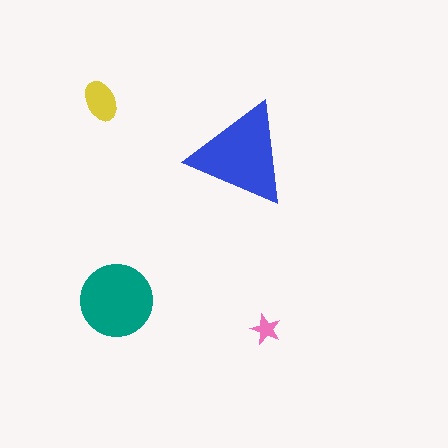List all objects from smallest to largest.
The pink star, the yellow ellipse, the teal circle, the blue triangle.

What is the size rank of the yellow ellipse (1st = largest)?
3rd.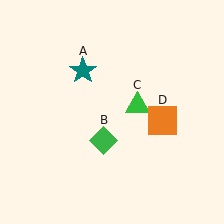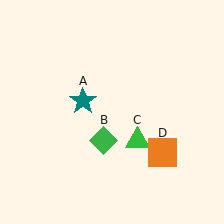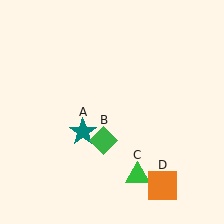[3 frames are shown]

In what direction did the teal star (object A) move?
The teal star (object A) moved down.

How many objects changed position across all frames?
3 objects changed position: teal star (object A), green triangle (object C), orange square (object D).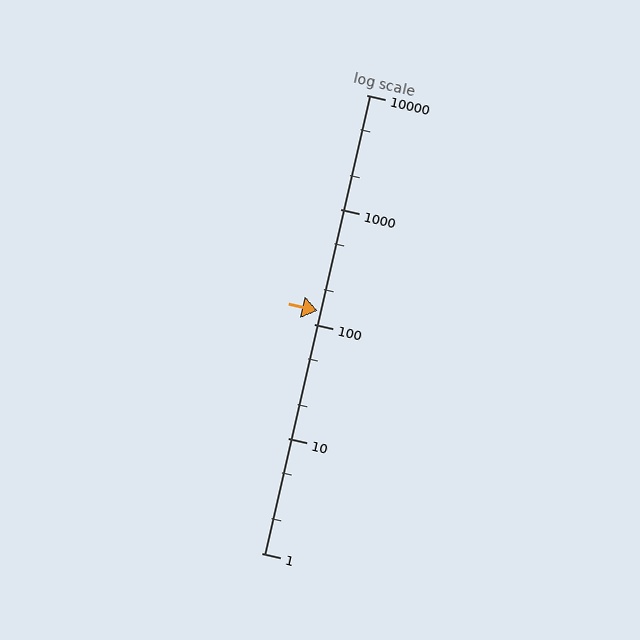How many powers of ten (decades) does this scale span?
The scale spans 4 decades, from 1 to 10000.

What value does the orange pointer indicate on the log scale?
The pointer indicates approximately 130.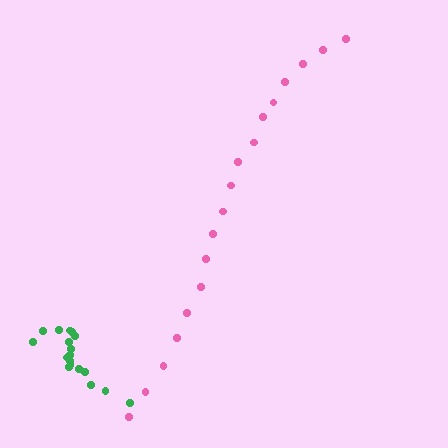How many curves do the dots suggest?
There are 2 distinct paths.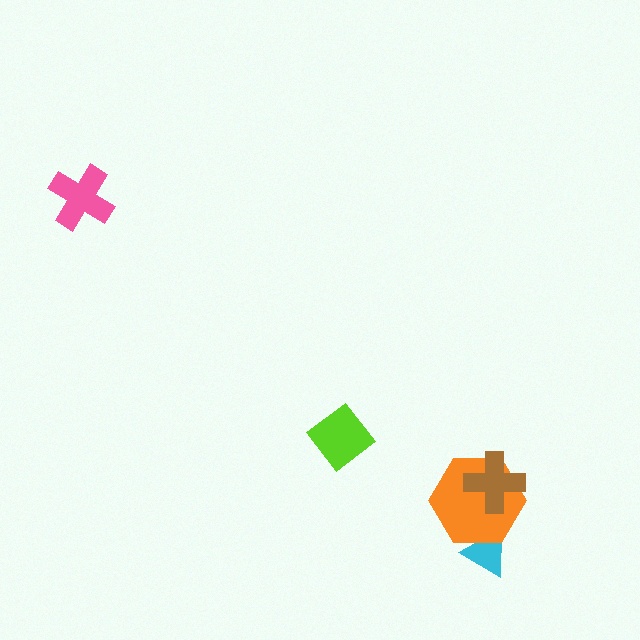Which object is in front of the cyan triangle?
The orange hexagon is in front of the cyan triangle.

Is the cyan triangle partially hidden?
Yes, it is partially covered by another shape.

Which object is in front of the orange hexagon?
The brown cross is in front of the orange hexagon.